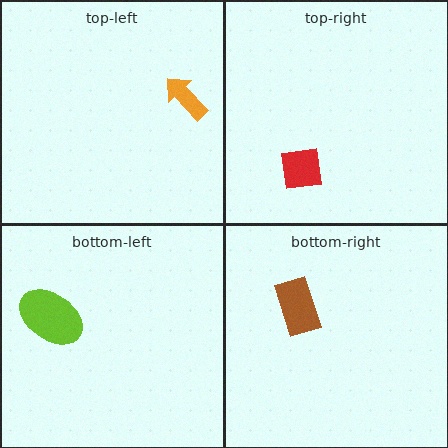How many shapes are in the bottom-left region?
1.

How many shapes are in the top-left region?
1.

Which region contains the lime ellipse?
The bottom-left region.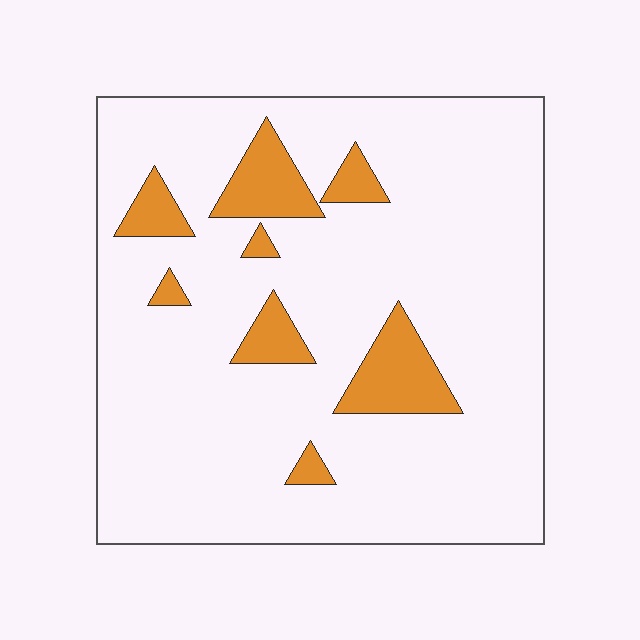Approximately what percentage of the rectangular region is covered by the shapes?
Approximately 10%.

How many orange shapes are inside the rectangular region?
8.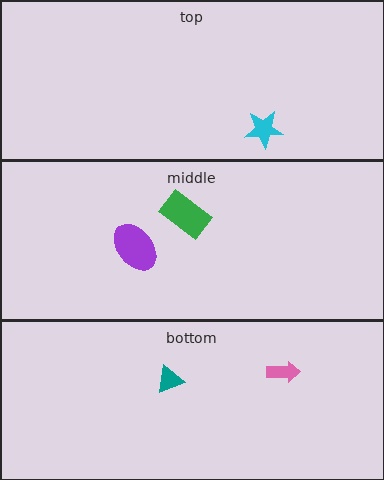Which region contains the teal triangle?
The bottom region.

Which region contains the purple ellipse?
The middle region.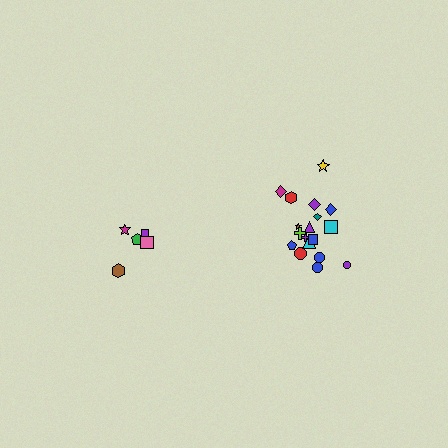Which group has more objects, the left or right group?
The right group.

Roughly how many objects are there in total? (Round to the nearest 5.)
Roughly 25 objects in total.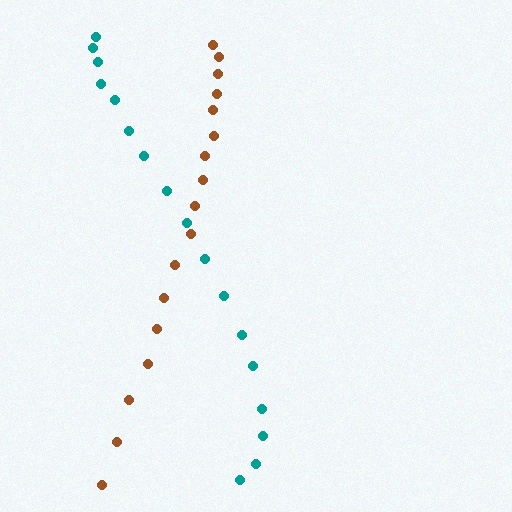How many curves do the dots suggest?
There are 2 distinct paths.